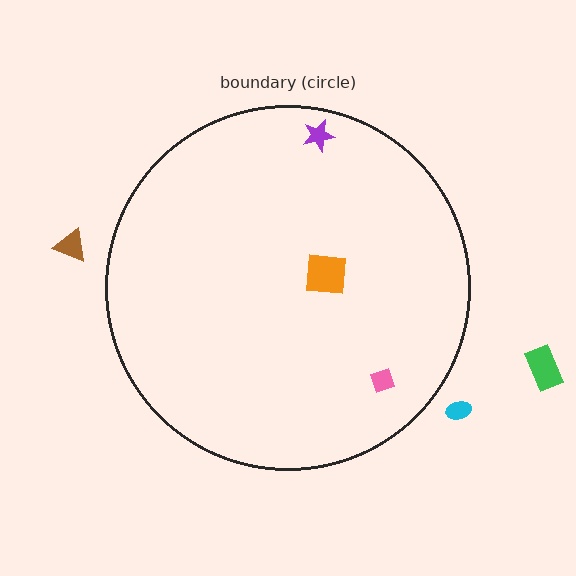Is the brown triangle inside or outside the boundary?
Outside.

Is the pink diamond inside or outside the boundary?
Inside.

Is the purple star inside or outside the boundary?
Inside.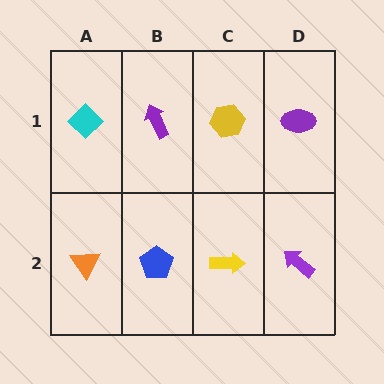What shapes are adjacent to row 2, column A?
A cyan diamond (row 1, column A), a blue pentagon (row 2, column B).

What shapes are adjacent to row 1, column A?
An orange triangle (row 2, column A), a purple arrow (row 1, column B).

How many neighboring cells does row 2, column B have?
3.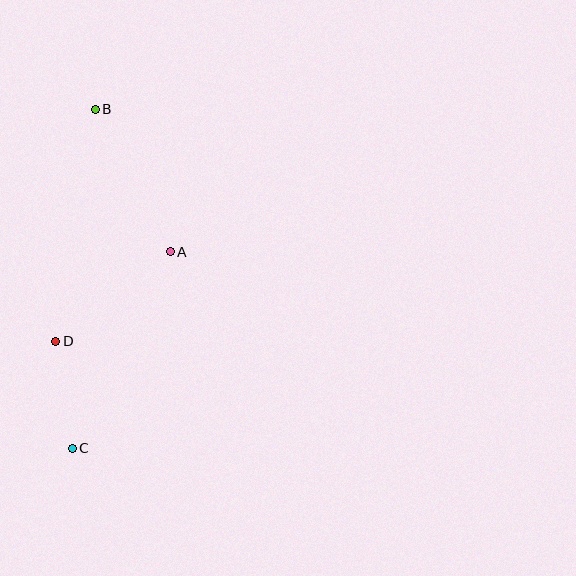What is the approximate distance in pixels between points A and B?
The distance between A and B is approximately 161 pixels.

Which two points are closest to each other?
Points C and D are closest to each other.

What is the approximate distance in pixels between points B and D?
The distance between B and D is approximately 235 pixels.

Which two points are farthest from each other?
Points B and C are farthest from each other.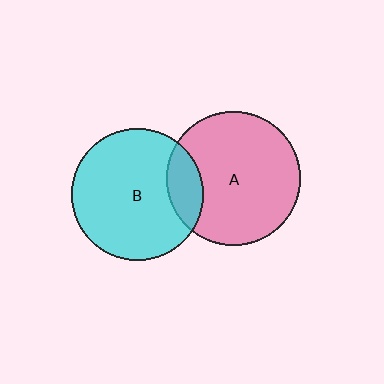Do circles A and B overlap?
Yes.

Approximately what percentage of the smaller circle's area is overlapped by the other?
Approximately 15%.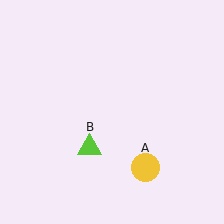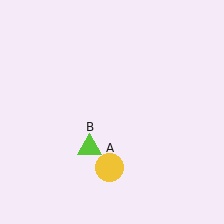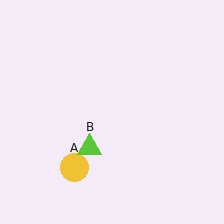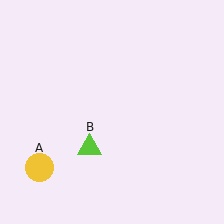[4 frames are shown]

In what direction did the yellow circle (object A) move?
The yellow circle (object A) moved left.